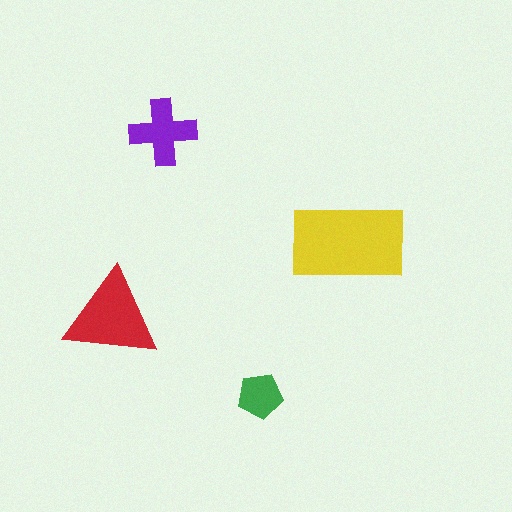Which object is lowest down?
The green pentagon is bottommost.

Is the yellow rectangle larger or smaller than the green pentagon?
Larger.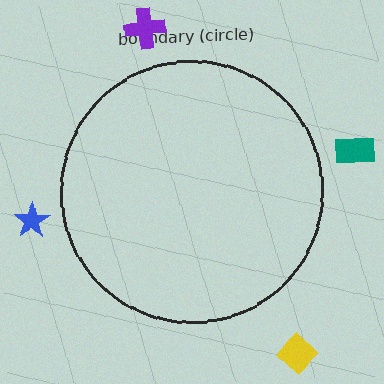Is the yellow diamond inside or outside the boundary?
Outside.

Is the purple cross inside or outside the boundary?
Outside.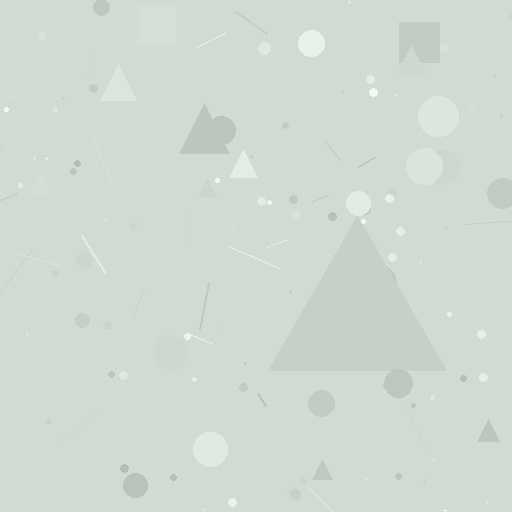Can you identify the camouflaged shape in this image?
The camouflaged shape is a triangle.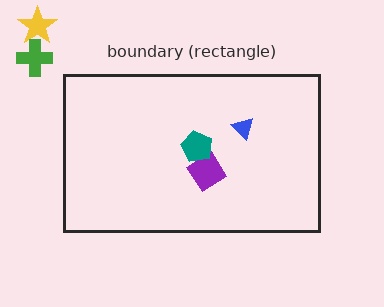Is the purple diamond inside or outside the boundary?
Inside.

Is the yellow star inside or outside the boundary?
Outside.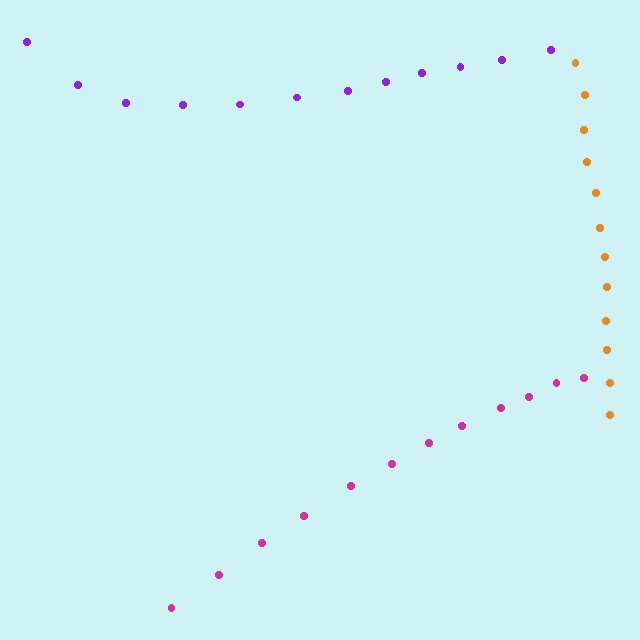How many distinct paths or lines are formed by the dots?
There are 3 distinct paths.